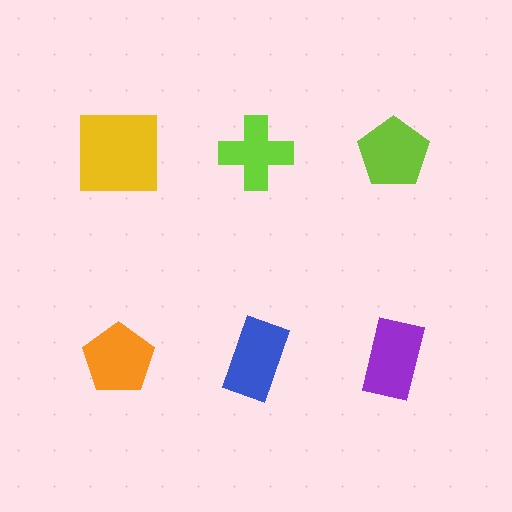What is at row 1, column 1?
A yellow square.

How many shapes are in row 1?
3 shapes.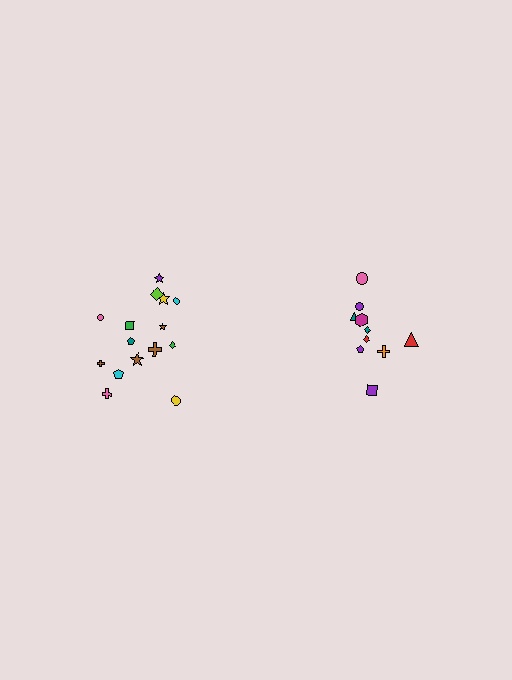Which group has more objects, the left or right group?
The left group.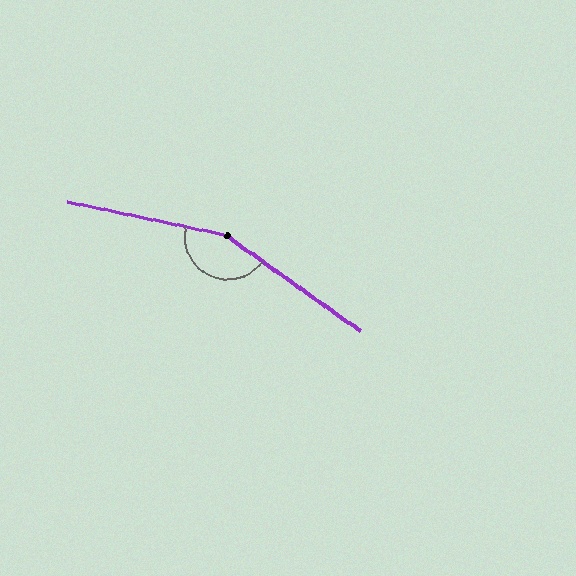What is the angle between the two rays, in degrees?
Approximately 156 degrees.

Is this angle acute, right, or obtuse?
It is obtuse.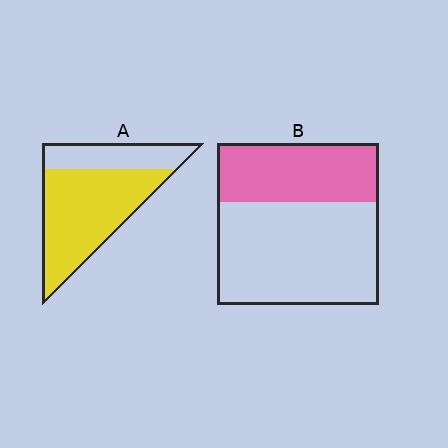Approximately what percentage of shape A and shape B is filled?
A is approximately 70% and B is approximately 35%.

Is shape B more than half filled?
No.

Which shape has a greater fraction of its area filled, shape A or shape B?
Shape A.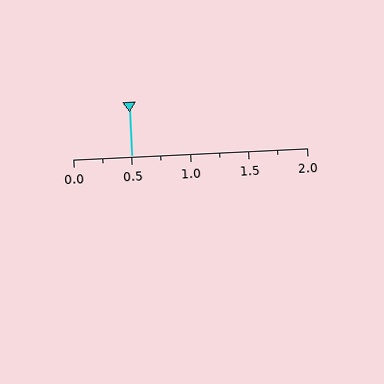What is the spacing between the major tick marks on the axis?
The major ticks are spaced 0.5 apart.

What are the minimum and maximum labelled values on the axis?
The axis runs from 0.0 to 2.0.